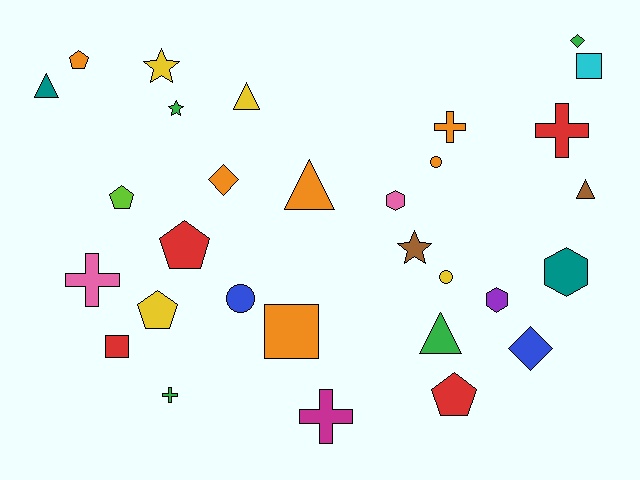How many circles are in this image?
There are 3 circles.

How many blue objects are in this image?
There are 2 blue objects.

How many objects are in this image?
There are 30 objects.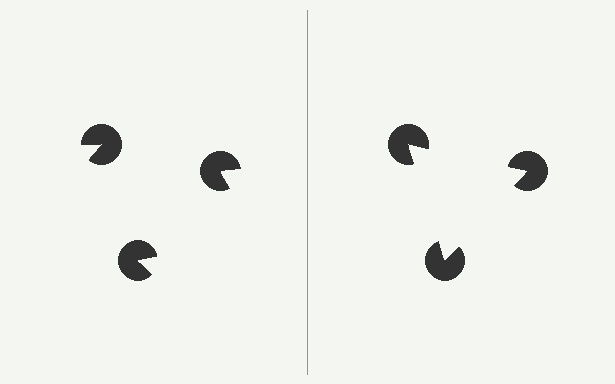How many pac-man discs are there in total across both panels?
6 — 3 on each side.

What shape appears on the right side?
An illusory triangle.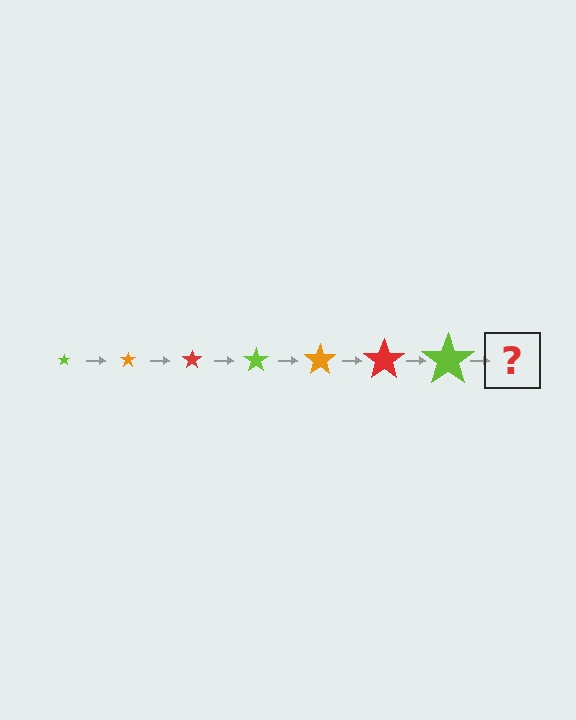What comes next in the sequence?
The next element should be an orange star, larger than the previous one.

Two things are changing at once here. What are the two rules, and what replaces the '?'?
The two rules are that the star grows larger each step and the color cycles through lime, orange, and red. The '?' should be an orange star, larger than the previous one.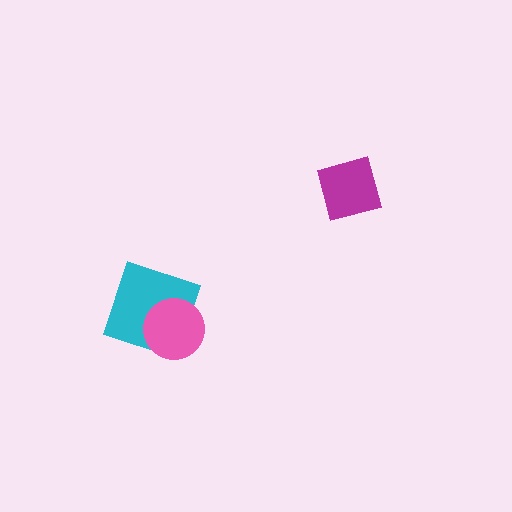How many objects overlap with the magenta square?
0 objects overlap with the magenta square.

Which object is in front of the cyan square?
The pink circle is in front of the cyan square.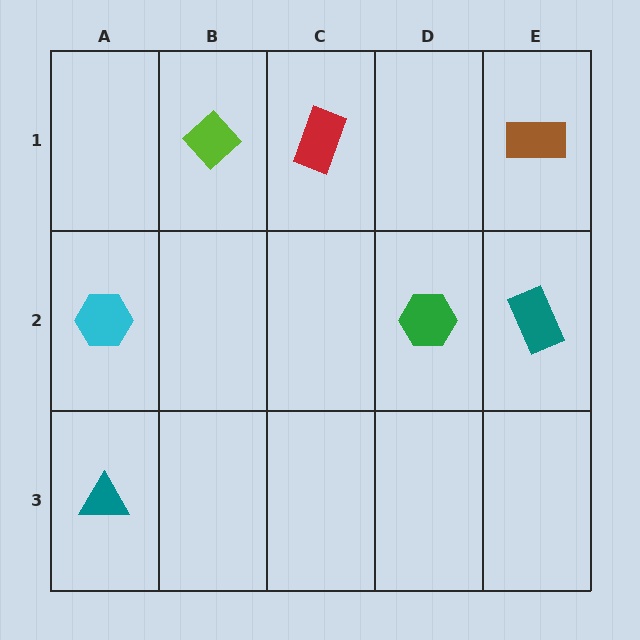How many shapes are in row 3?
1 shape.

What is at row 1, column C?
A red rectangle.